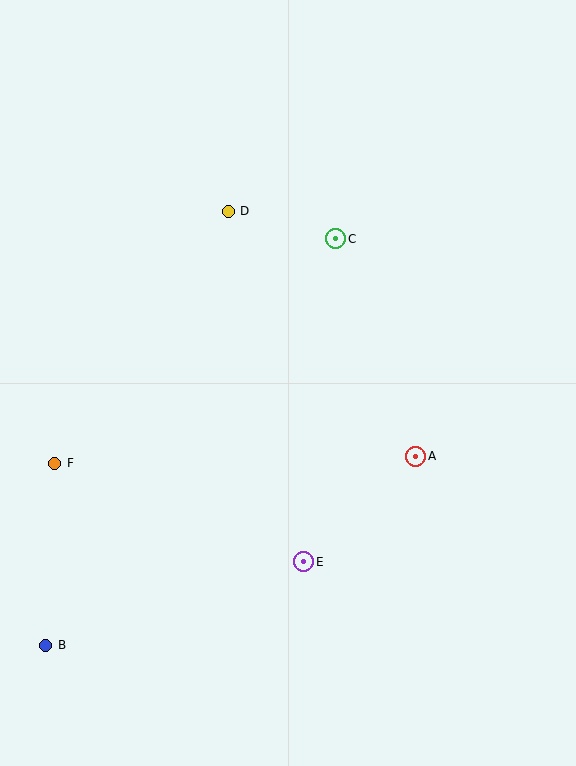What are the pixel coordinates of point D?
Point D is at (228, 211).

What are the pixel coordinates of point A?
Point A is at (416, 456).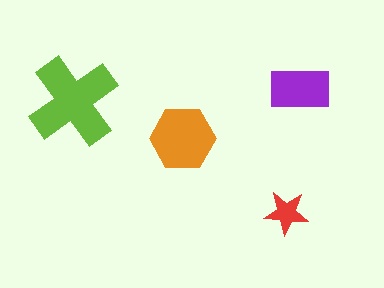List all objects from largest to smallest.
The lime cross, the orange hexagon, the purple rectangle, the red star.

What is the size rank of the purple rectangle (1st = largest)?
3rd.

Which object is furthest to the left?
The lime cross is leftmost.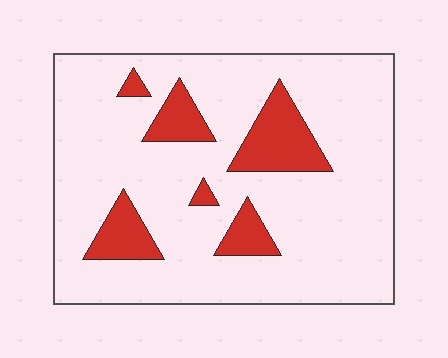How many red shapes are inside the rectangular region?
6.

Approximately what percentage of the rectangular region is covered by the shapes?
Approximately 15%.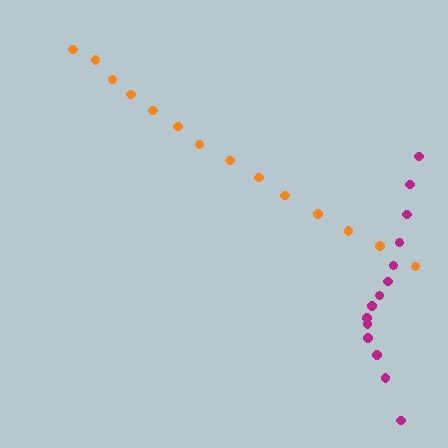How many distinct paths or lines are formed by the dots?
There are 2 distinct paths.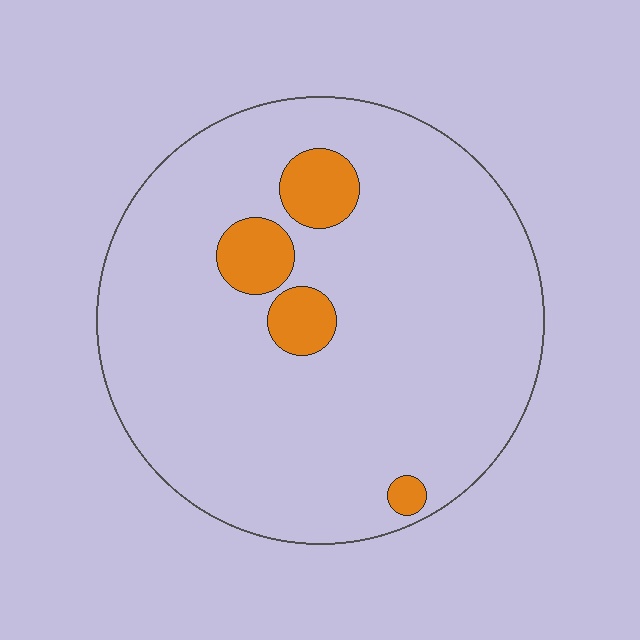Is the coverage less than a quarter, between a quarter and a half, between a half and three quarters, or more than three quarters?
Less than a quarter.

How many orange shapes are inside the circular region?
4.